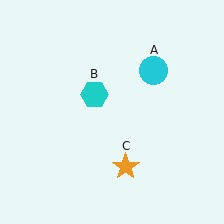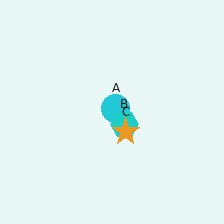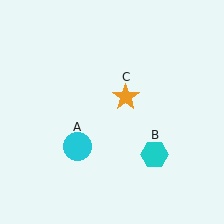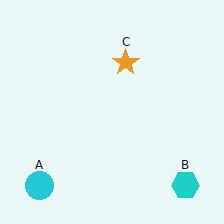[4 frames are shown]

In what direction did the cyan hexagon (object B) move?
The cyan hexagon (object B) moved down and to the right.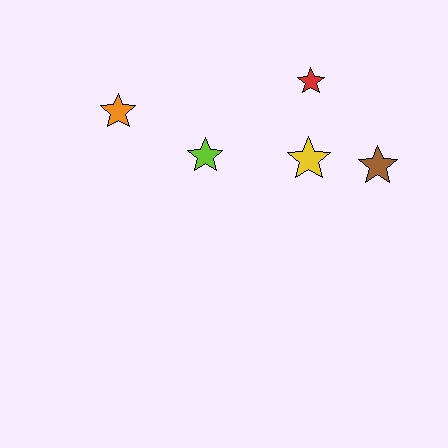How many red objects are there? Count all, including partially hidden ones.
There is 1 red object.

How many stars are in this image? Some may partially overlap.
There are 5 stars.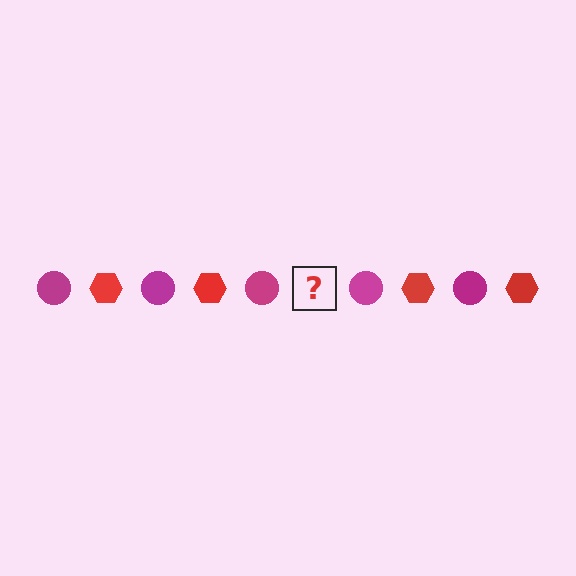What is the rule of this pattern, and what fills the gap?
The rule is that the pattern alternates between magenta circle and red hexagon. The gap should be filled with a red hexagon.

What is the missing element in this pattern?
The missing element is a red hexagon.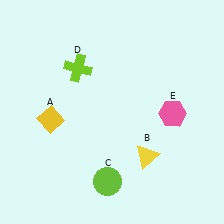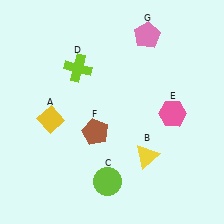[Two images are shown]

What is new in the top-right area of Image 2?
A pink pentagon (G) was added in the top-right area of Image 2.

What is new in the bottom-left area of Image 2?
A brown pentagon (F) was added in the bottom-left area of Image 2.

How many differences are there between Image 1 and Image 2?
There are 2 differences between the two images.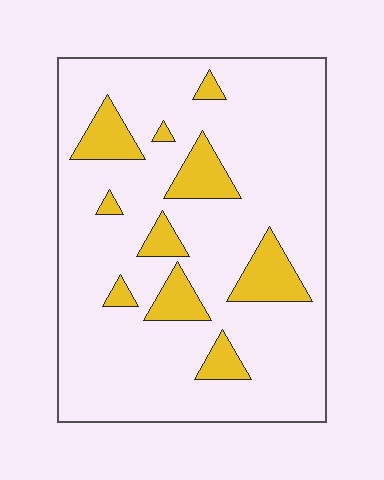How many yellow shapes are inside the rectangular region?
10.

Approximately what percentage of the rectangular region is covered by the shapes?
Approximately 15%.